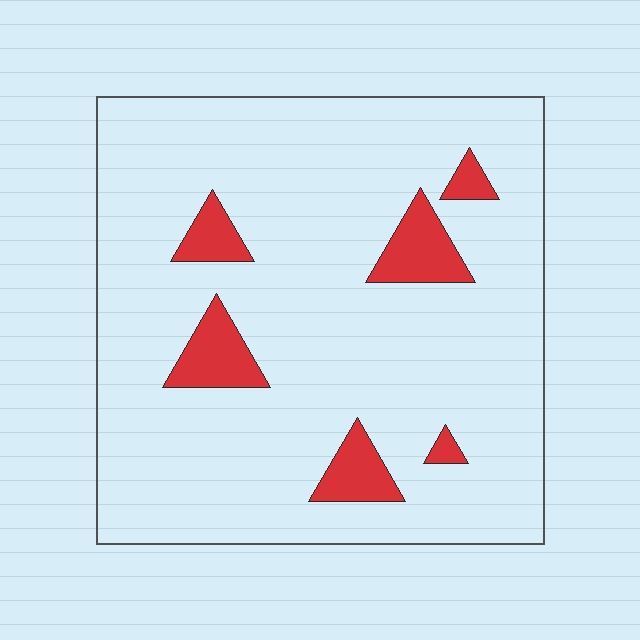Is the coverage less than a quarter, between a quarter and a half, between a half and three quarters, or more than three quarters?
Less than a quarter.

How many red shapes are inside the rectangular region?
6.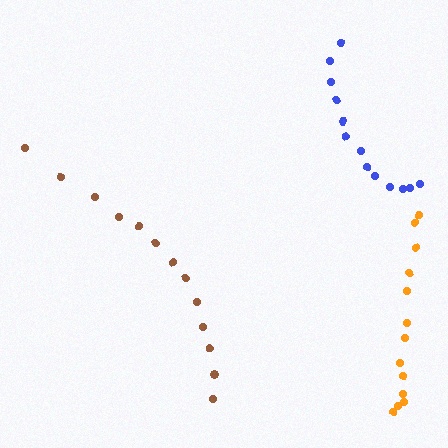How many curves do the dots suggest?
There are 3 distinct paths.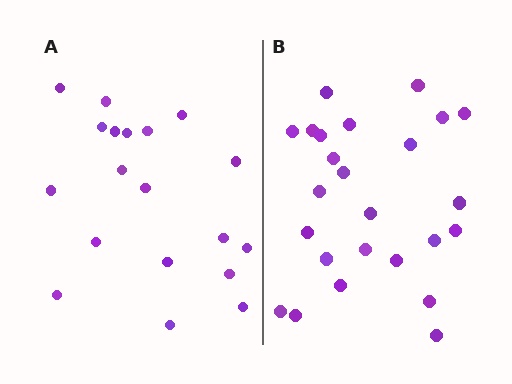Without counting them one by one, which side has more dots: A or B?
Region B (the right region) has more dots.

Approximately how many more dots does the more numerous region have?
Region B has about 6 more dots than region A.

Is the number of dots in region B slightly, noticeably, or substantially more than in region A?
Region B has noticeably more, but not dramatically so. The ratio is roughly 1.3 to 1.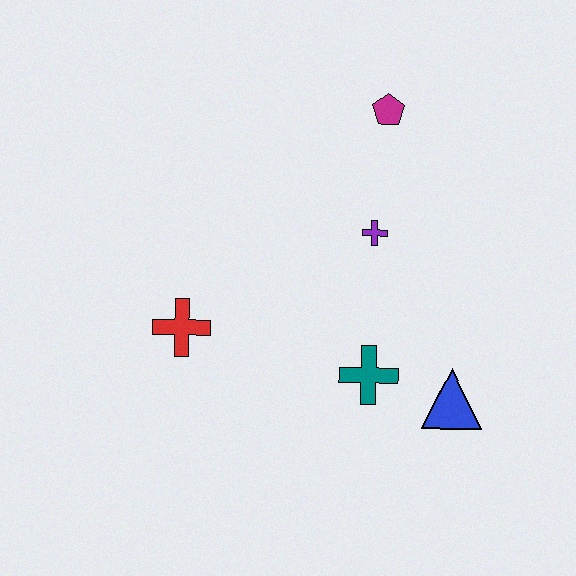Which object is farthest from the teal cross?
The magenta pentagon is farthest from the teal cross.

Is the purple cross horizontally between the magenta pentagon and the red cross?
Yes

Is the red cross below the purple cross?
Yes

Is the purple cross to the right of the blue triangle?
No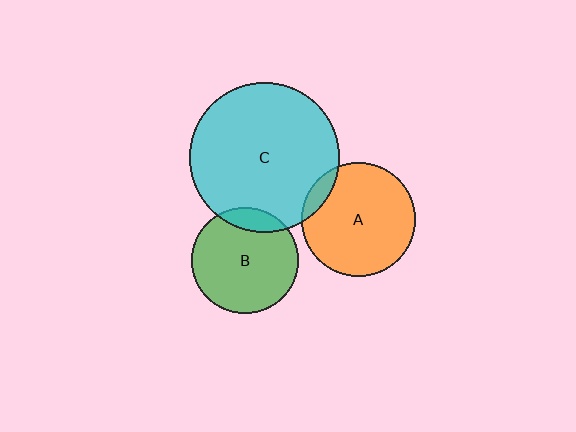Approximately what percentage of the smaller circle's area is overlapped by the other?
Approximately 10%.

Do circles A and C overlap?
Yes.